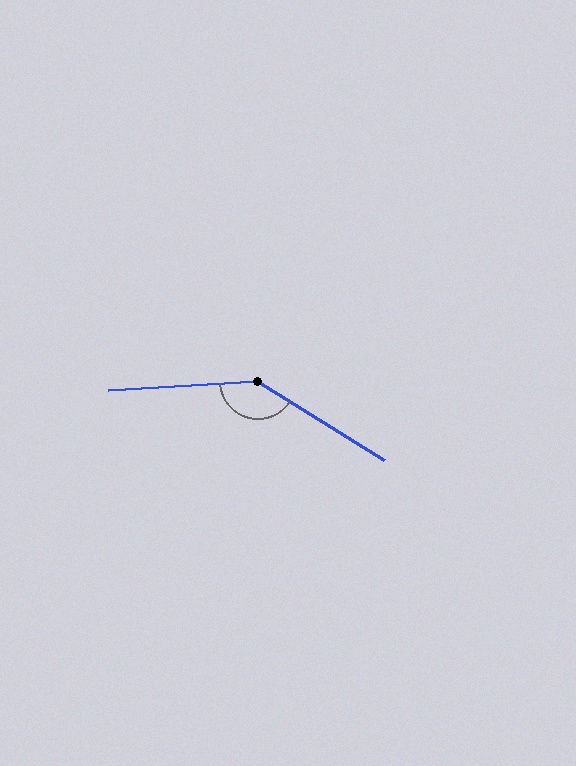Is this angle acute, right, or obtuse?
It is obtuse.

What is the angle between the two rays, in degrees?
Approximately 144 degrees.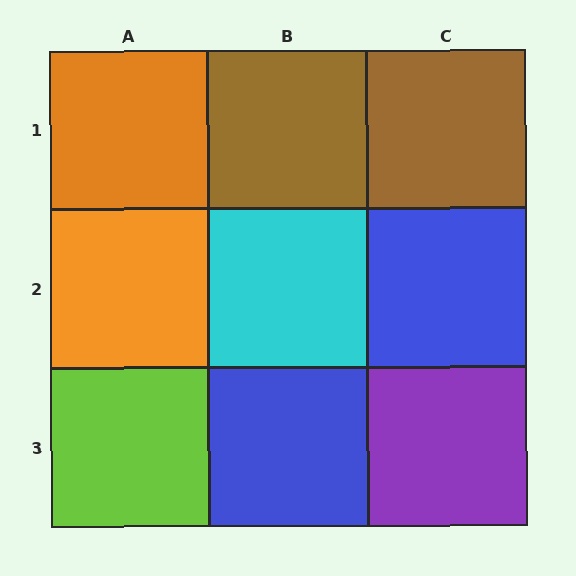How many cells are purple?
1 cell is purple.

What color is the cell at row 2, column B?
Cyan.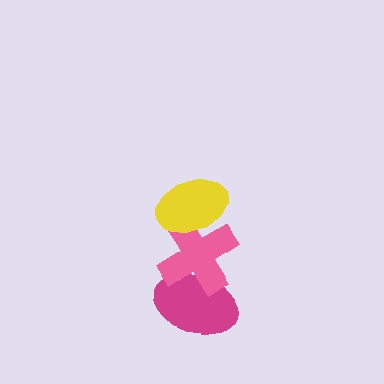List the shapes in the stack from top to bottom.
From top to bottom: the yellow ellipse, the pink cross, the magenta ellipse.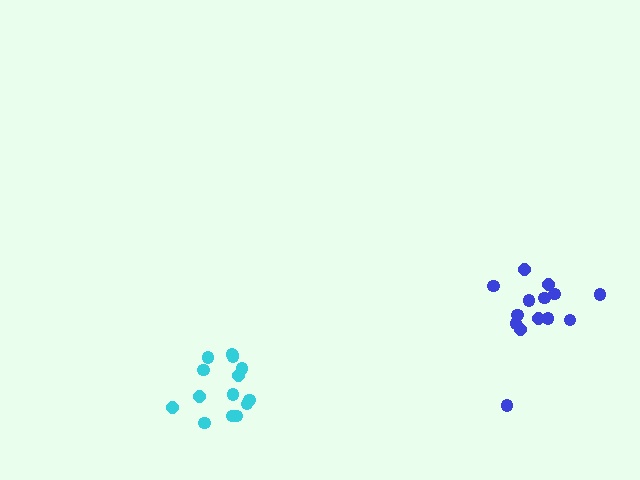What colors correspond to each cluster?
The clusters are colored: cyan, blue.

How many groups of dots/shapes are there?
There are 2 groups.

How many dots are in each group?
Group 1: 15 dots, Group 2: 14 dots (29 total).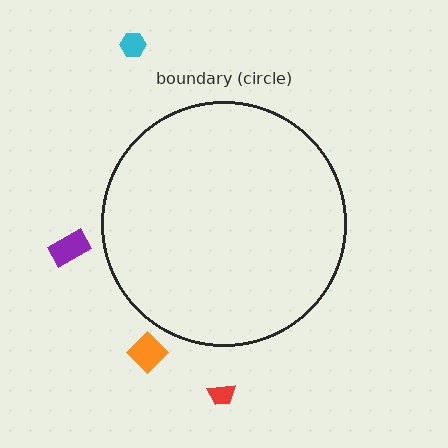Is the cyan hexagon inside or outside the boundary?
Outside.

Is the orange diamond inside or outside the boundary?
Outside.